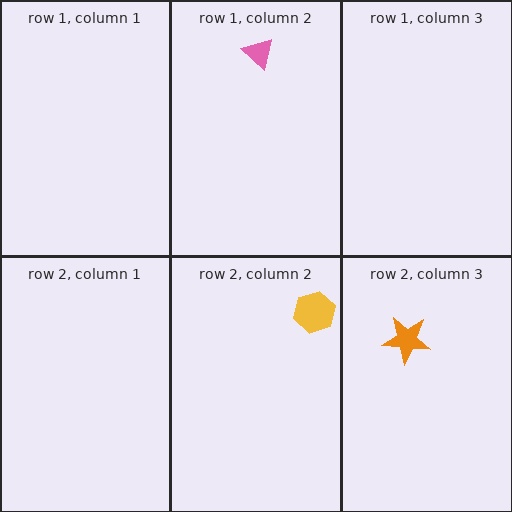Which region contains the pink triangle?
The row 1, column 2 region.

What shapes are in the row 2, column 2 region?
The yellow hexagon.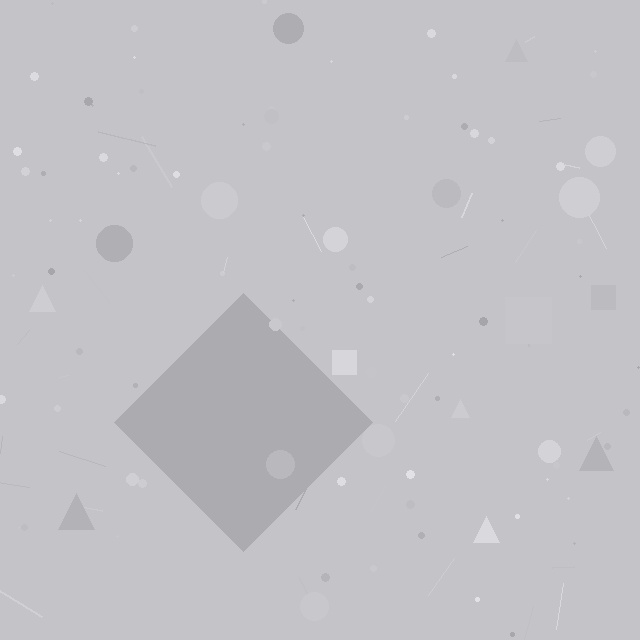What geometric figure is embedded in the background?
A diamond is embedded in the background.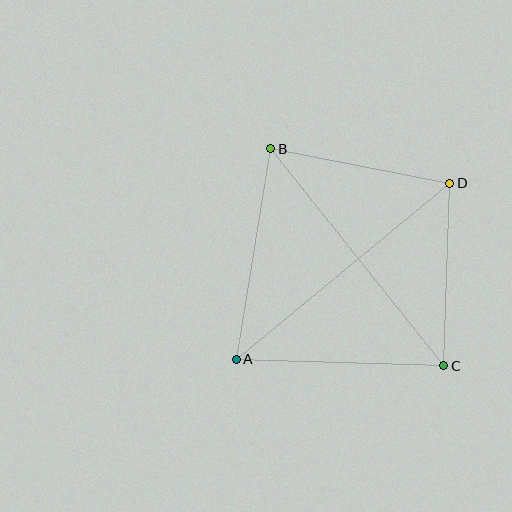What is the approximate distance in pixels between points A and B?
The distance between A and B is approximately 214 pixels.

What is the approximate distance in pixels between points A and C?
The distance between A and C is approximately 208 pixels.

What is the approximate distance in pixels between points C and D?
The distance between C and D is approximately 183 pixels.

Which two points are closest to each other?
Points B and D are closest to each other.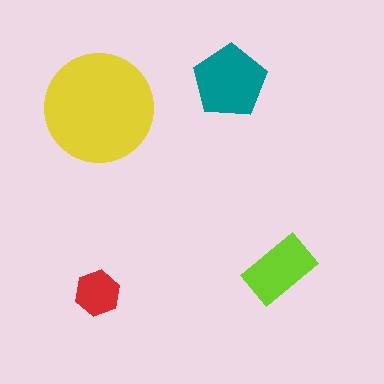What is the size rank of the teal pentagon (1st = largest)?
2nd.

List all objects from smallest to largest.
The red hexagon, the lime rectangle, the teal pentagon, the yellow circle.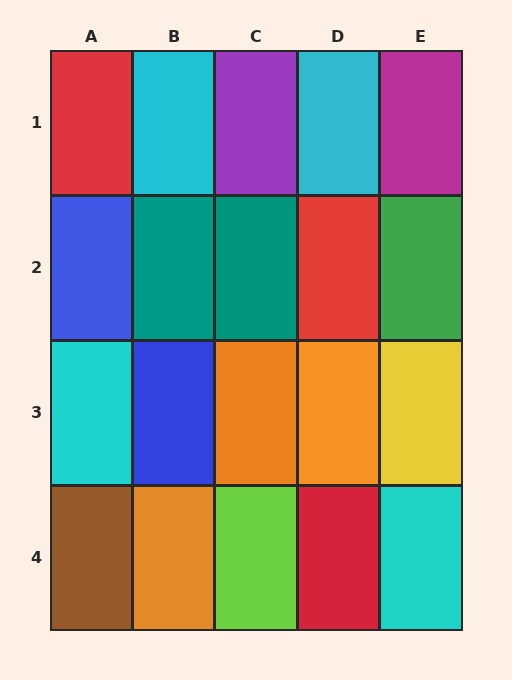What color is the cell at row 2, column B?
Teal.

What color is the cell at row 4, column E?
Cyan.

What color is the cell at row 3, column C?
Orange.